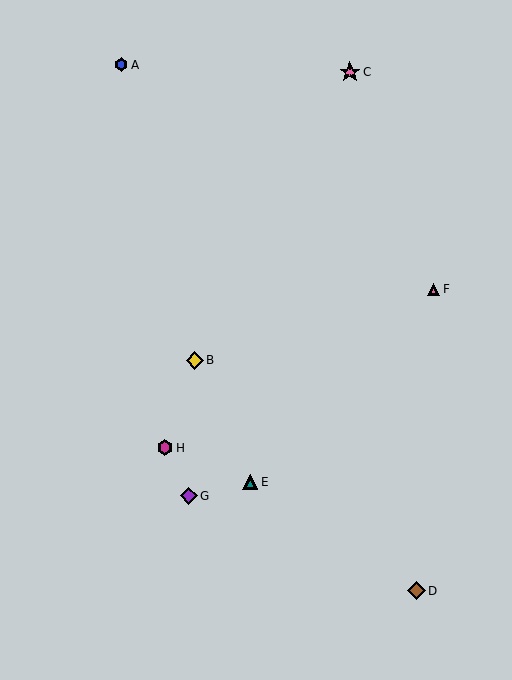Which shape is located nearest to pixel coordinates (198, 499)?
The purple diamond (labeled G) at (189, 496) is nearest to that location.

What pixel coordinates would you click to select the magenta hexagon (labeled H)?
Click at (165, 448) to select the magenta hexagon H.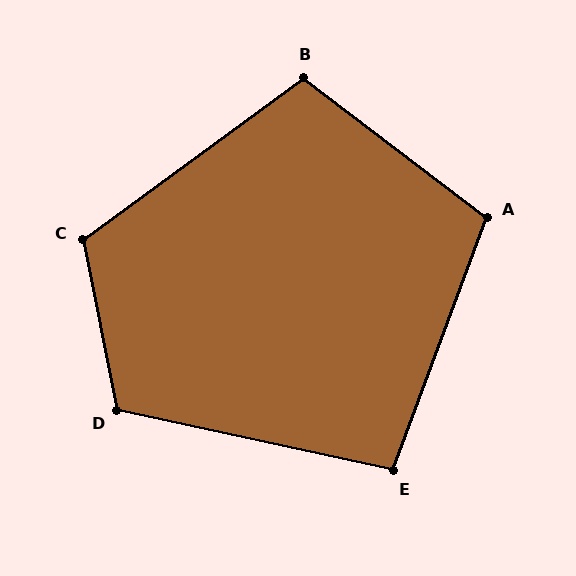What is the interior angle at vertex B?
Approximately 106 degrees (obtuse).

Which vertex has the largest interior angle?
C, at approximately 115 degrees.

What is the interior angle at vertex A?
Approximately 107 degrees (obtuse).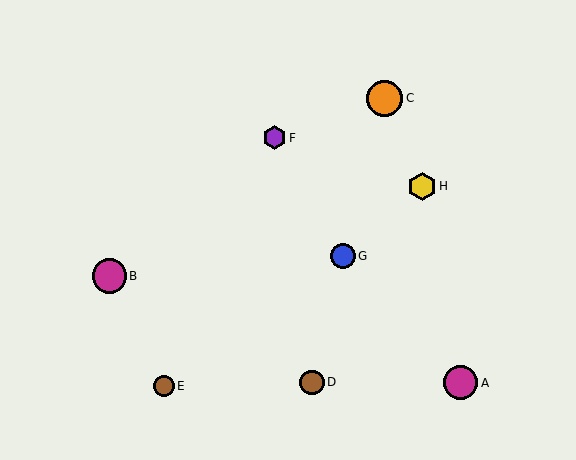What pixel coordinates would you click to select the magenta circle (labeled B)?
Click at (109, 276) to select the magenta circle B.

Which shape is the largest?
The orange circle (labeled C) is the largest.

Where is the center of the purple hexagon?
The center of the purple hexagon is at (274, 138).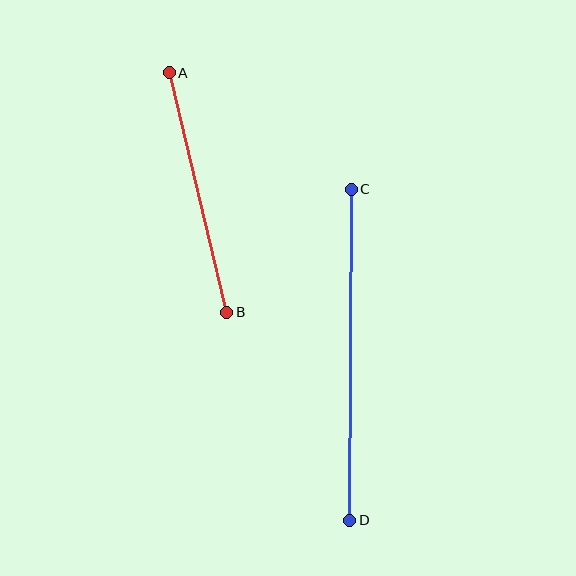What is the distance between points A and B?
The distance is approximately 246 pixels.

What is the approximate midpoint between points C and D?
The midpoint is at approximately (351, 355) pixels.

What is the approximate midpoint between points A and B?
The midpoint is at approximately (198, 193) pixels.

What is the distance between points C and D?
The distance is approximately 331 pixels.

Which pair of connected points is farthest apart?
Points C and D are farthest apart.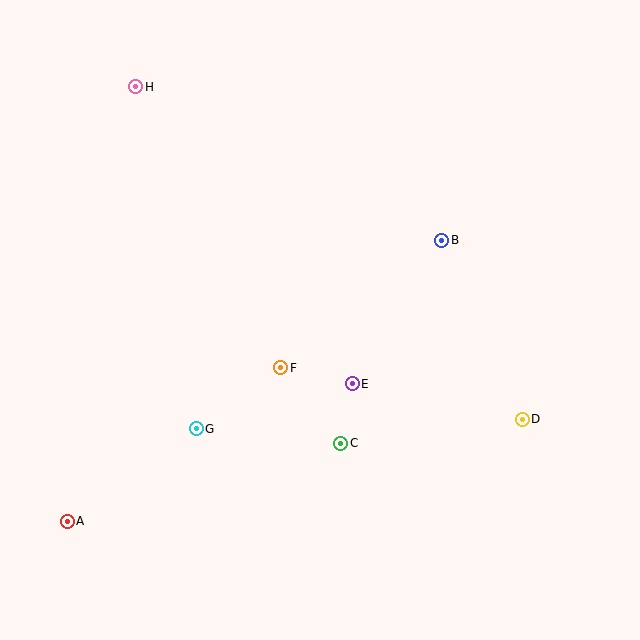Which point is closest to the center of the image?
Point F at (281, 368) is closest to the center.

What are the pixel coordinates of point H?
Point H is at (136, 87).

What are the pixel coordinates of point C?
Point C is at (341, 443).